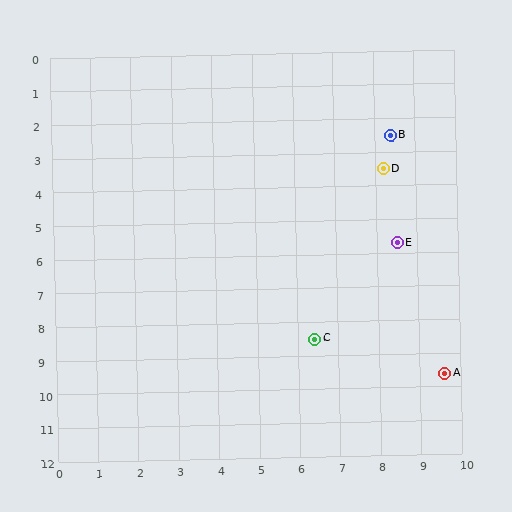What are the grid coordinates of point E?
Point E is at approximately (8.5, 5.7).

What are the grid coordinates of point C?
Point C is at approximately (6.4, 8.5).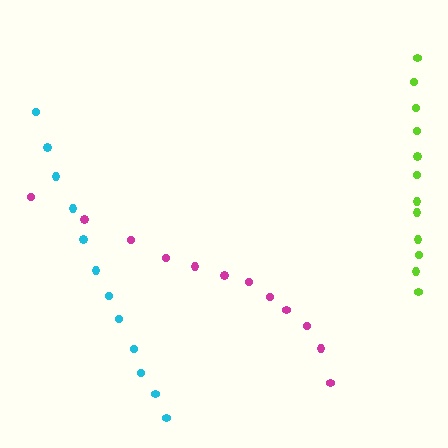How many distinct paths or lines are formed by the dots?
There are 3 distinct paths.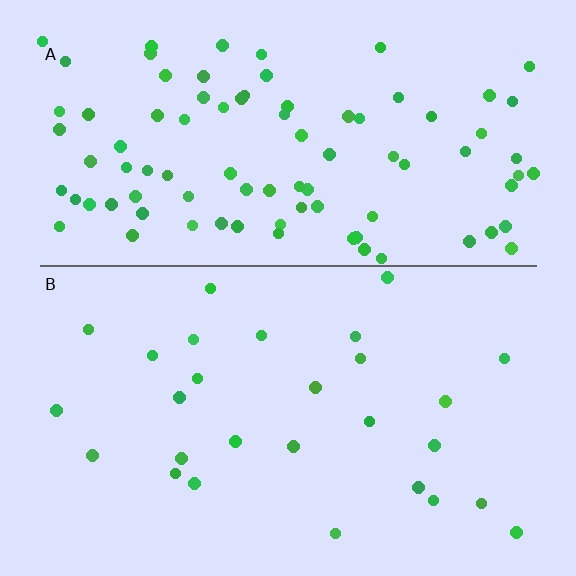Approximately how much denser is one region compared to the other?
Approximately 3.3× — region A over region B.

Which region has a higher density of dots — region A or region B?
A (the top).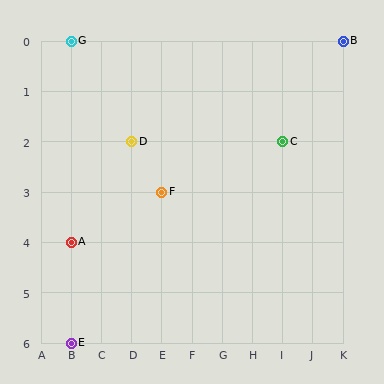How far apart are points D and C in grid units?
Points D and C are 5 columns apart.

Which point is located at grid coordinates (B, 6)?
Point E is at (B, 6).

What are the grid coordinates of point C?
Point C is at grid coordinates (I, 2).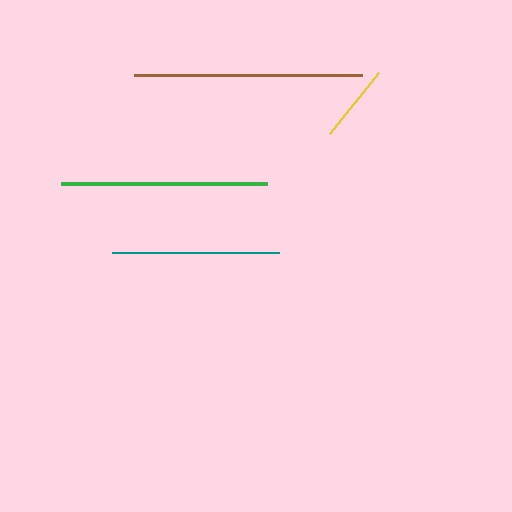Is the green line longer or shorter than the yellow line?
The green line is longer than the yellow line.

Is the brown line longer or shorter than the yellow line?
The brown line is longer than the yellow line.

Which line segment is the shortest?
The yellow line is the shortest at approximately 78 pixels.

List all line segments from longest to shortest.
From longest to shortest: brown, green, teal, yellow.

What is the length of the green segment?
The green segment is approximately 206 pixels long.